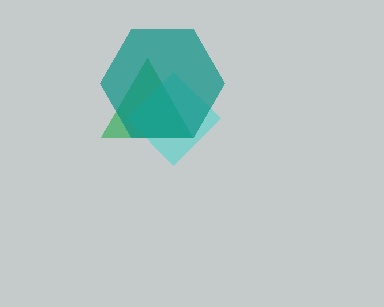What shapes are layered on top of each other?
The layered shapes are: a green triangle, a cyan diamond, a teal hexagon.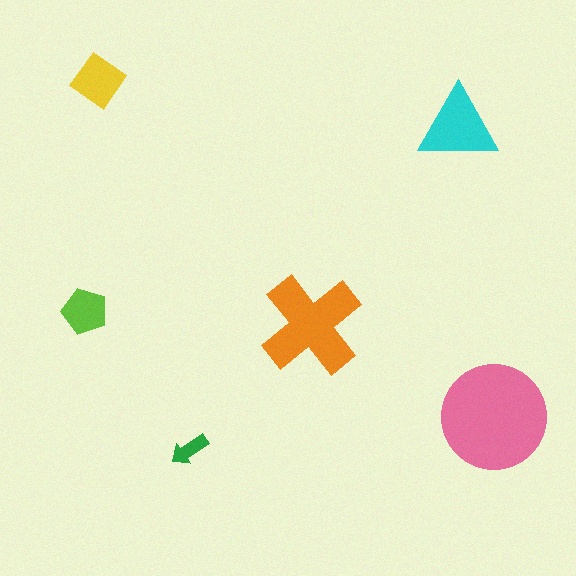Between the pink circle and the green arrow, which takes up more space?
The pink circle.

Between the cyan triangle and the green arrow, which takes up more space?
The cyan triangle.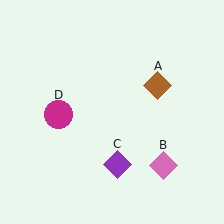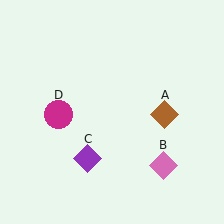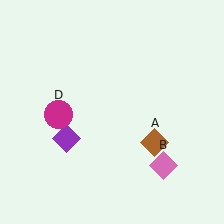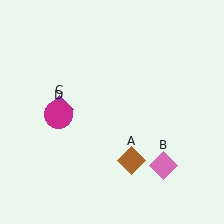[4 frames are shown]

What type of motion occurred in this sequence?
The brown diamond (object A), purple diamond (object C) rotated clockwise around the center of the scene.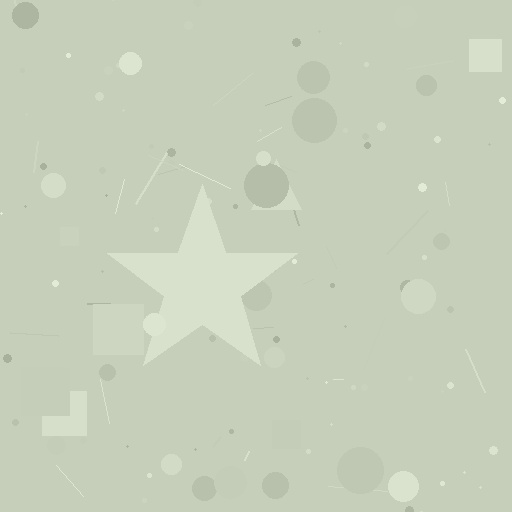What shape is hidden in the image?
A star is hidden in the image.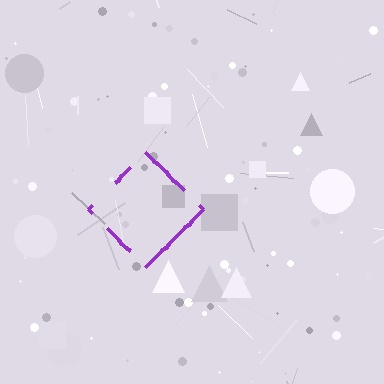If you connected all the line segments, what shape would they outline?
They would outline a diamond.